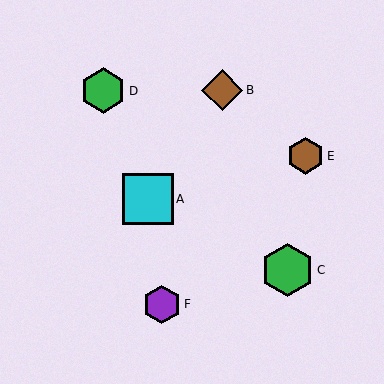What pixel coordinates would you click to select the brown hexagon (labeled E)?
Click at (305, 156) to select the brown hexagon E.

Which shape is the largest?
The green hexagon (labeled C) is the largest.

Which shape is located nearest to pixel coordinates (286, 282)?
The green hexagon (labeled C) at (288, 270) is nearest to that location.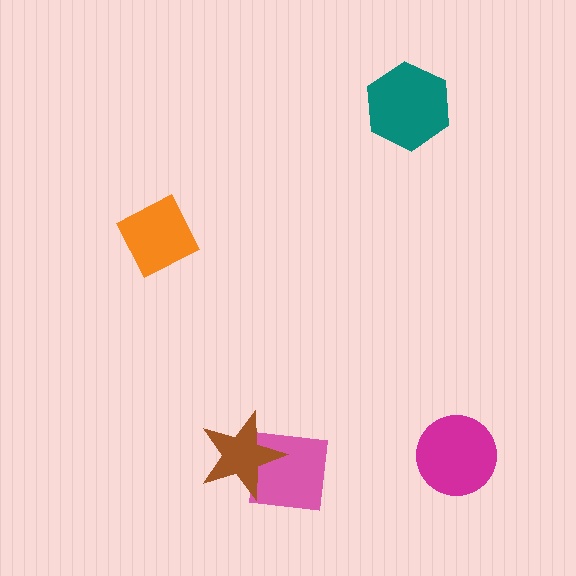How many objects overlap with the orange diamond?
0 objects overlap with the orange diamond.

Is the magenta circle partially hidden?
No, no other shape covers it.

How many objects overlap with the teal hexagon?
0 objects overlap with the teal hexagon.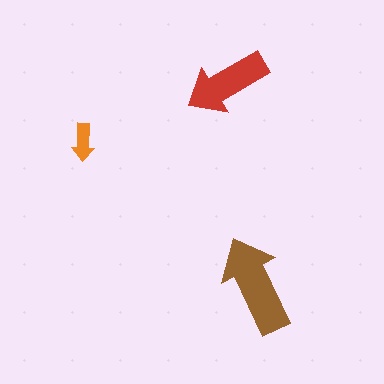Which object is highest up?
The red arrow is topmost.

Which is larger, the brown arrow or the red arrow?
The brown one.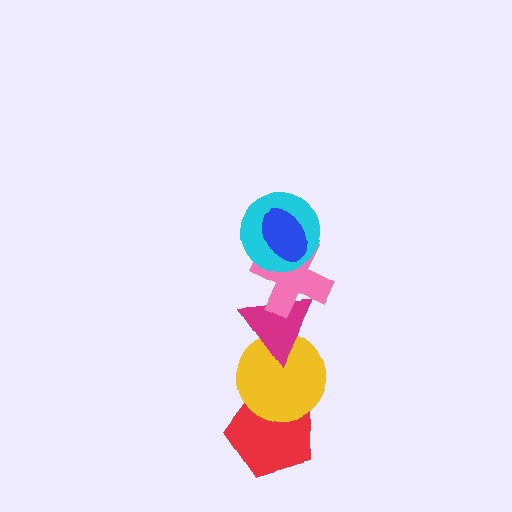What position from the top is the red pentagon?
The red pentagon is 6th from the top.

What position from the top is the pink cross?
The pink cross is 3rd from the top.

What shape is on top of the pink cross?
The cyan circle is on top of the pink cross.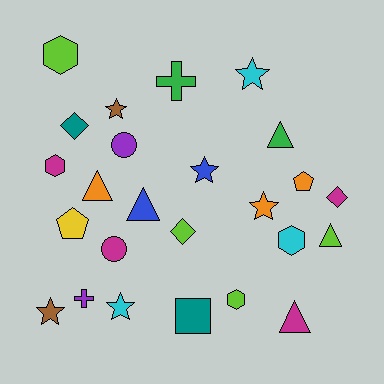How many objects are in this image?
There are 25 objects.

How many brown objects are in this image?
There are 2 brown objects.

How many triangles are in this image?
There are 5 triangles.